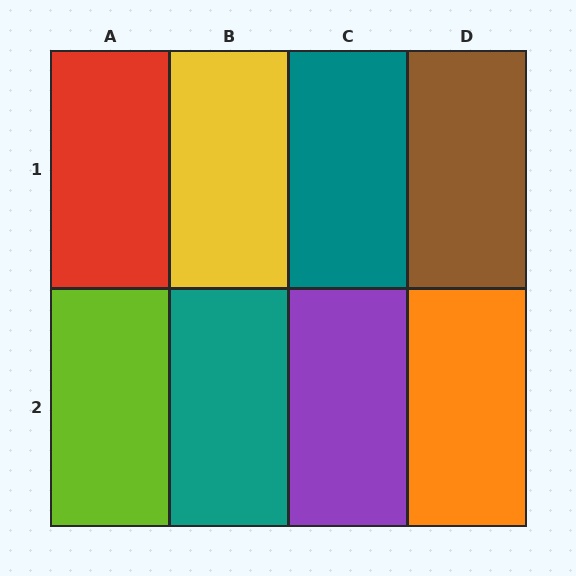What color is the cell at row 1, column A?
Red.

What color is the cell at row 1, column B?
Yellow.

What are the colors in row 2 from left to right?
Lime, teal, purple, orange.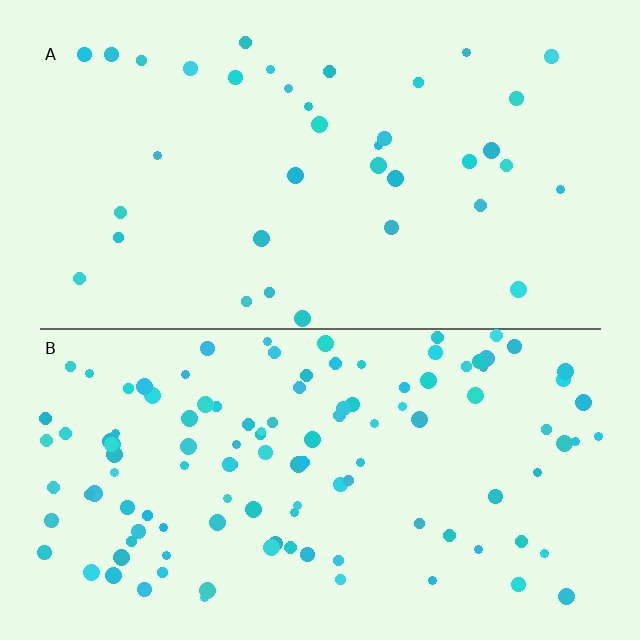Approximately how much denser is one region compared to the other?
Approximately 3.2× — region B over region A.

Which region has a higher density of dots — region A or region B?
B (the bottom).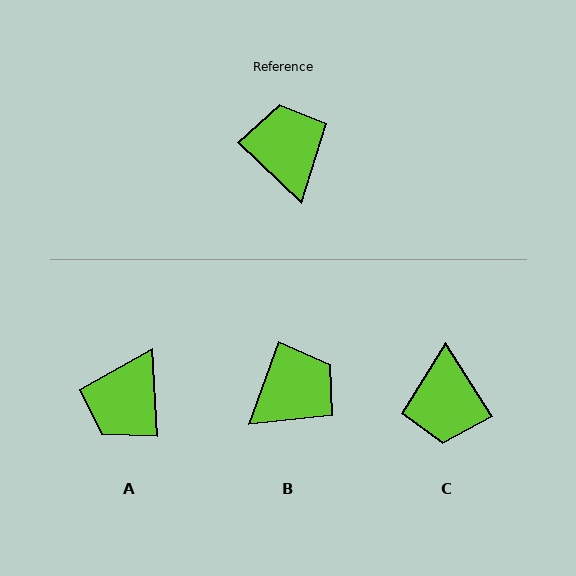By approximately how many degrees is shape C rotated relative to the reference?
Approximately 166 degrees counter-clockwise.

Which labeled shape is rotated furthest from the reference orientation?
C, about 166 degrees away.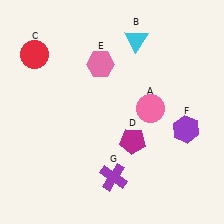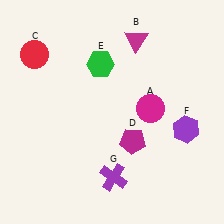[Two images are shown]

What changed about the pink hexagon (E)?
In Image 1, E is pink. In Image 2, it changed to green.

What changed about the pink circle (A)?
In Image 1, A is pink. In Image 2, it changed to magenta.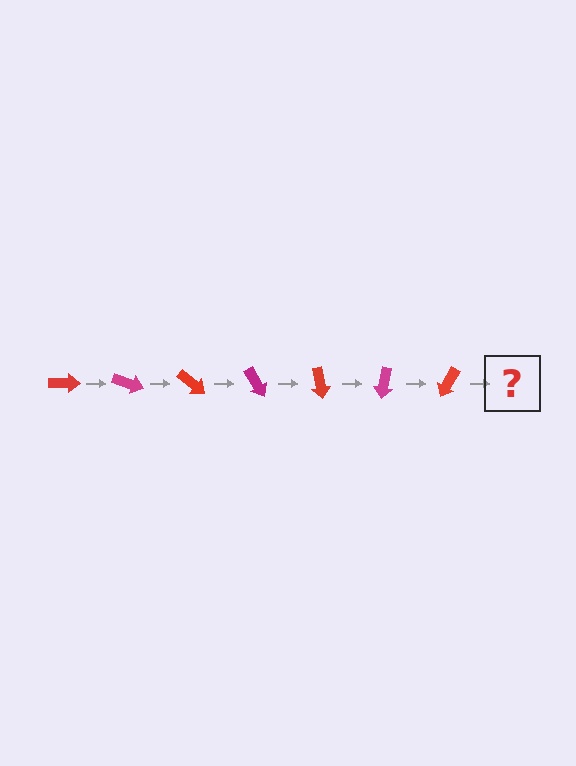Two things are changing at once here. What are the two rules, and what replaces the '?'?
The two rules are that it rotates 20 degrees each step and the color cycles through red and magenta. The '?' should be a magenta arrow, rotated 140 degrees from the start.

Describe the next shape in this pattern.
It should be a magenta arrow, rotated 140 degrees from the start.